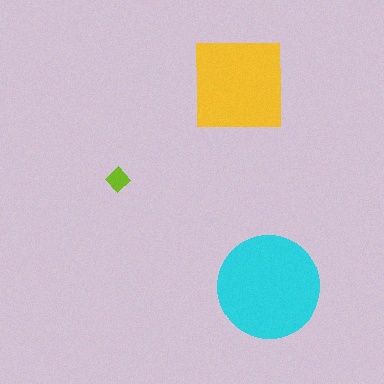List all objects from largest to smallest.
The cyan circle, the yellow square, the lime diamond.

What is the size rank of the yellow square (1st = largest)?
2nd.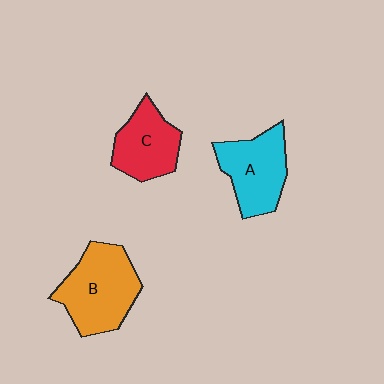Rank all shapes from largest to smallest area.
From largest to smallest: B (orange), A (cyan), C (red).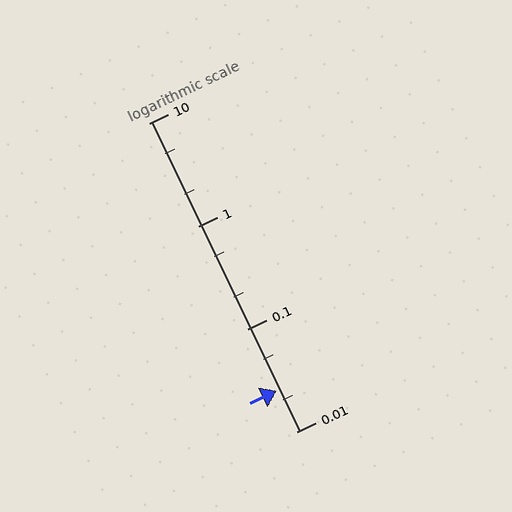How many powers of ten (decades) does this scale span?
The scale spans 3 decades, from 0.01 to 10.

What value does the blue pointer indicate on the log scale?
The pointer indicates approximately 0.025.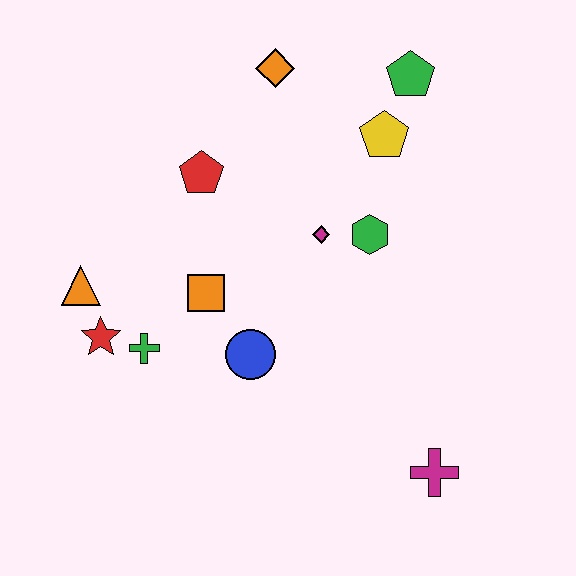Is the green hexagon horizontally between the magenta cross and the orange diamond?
Yes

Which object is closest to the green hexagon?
The magenta diamond is closest to the green hexagon.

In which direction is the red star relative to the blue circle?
The red star is to the left of the blue circle.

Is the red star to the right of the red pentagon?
No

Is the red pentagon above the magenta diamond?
Yes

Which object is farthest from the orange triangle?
The magenta cross is farthest from the orange triangle.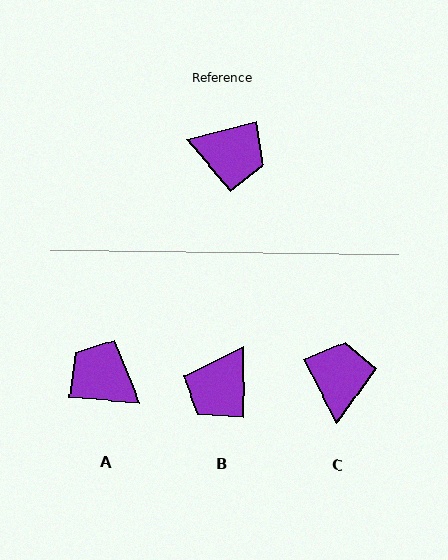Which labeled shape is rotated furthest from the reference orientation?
A, about 162 degrees away.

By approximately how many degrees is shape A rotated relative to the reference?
Approximately 162 degrees counter-clockwise.